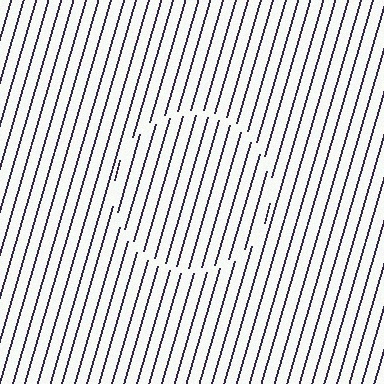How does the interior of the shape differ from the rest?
The interior of the shape contains the same grating, shifted by half a period — the contour is defined by the phase discontinuity where line-ends from the inner and outer gratings abut.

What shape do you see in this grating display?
An illusory circle. The interior of the shape contains the same grating, shifted by half a period — the contour is defined by the phase discontinuity where line-ends from the inner and outer gratings abut.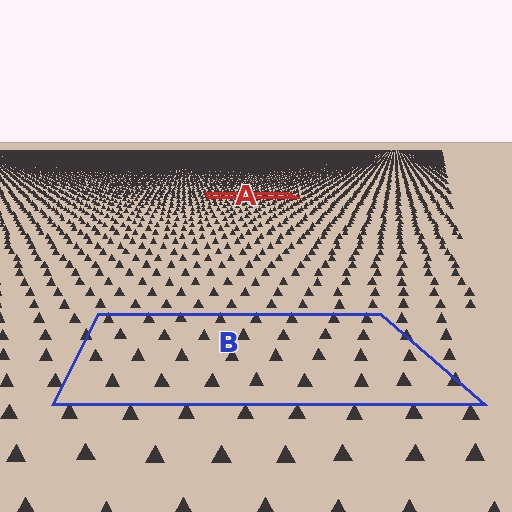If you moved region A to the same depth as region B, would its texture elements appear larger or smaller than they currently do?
They would appear larger. At a closer depth, the same texture elements are projected at a bigger on-screen size.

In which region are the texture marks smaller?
The texture marks are smaller in region A, because it is farther away.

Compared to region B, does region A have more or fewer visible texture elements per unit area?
Region A has more texture elements per unit area — they are packed more densely because it is farther away.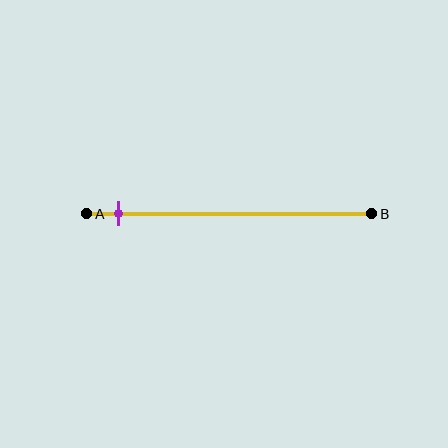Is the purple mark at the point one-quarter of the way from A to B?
No, the mark is at about 10% from A, not at the 25% one-quarter point.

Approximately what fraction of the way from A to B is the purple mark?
The purple mark is approximately 10% of the way from A to B.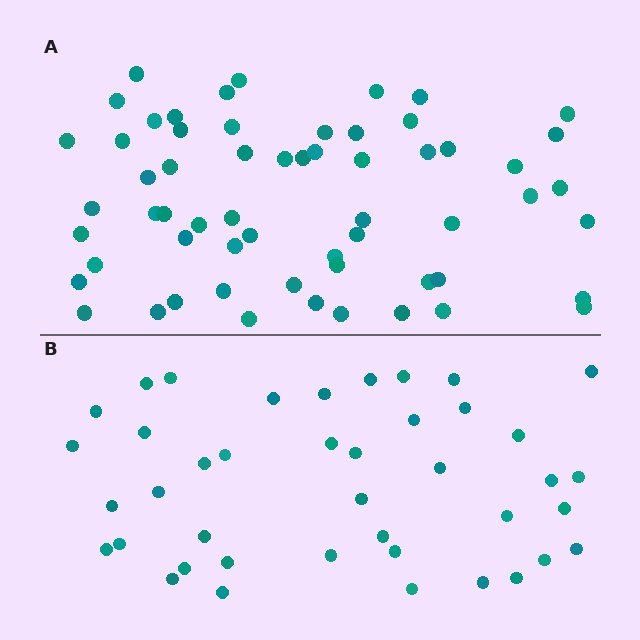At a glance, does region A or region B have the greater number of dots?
Region A (the top region) has more dots.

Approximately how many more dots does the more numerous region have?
Region A has approximately 20 more dots than region B.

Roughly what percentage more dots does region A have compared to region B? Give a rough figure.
About 45% more.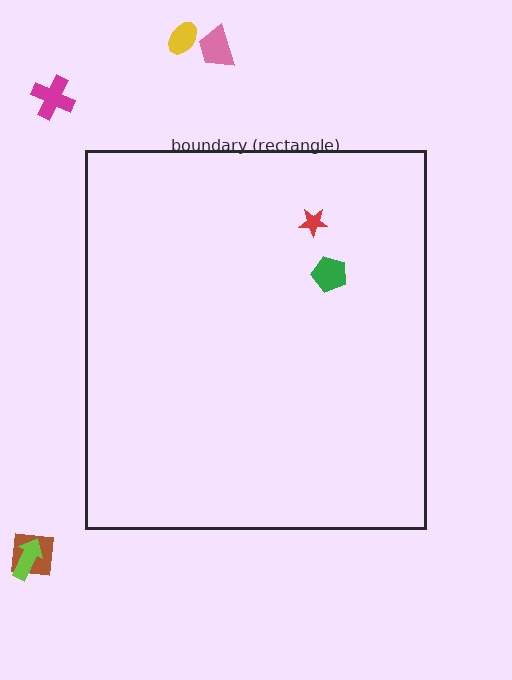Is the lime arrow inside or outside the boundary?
Outside.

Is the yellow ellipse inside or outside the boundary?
Outside.